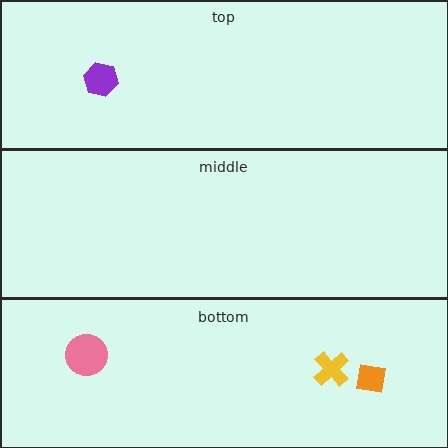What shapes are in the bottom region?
The yellow cross, the orange square, the pink circle.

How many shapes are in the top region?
1.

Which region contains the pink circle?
The bottom region.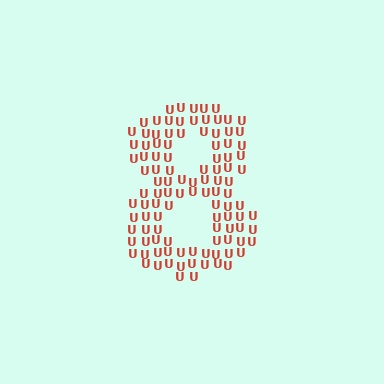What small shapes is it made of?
It is made of small letter U's.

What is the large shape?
The large shape is the digit 8.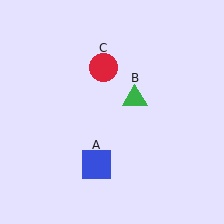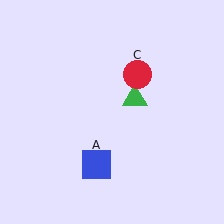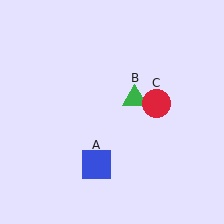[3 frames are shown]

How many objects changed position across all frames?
1 object changed position: red circle (object C).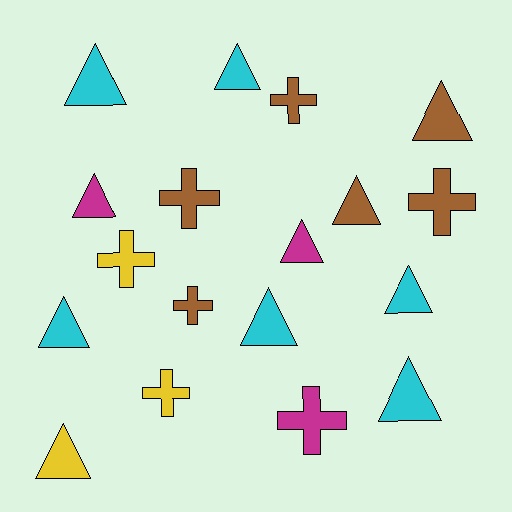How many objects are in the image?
There are 18 objects.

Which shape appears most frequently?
Triangle, with 11 objects.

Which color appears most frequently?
Cyan, with 6 objects.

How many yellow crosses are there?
There are 2 yellow crosses.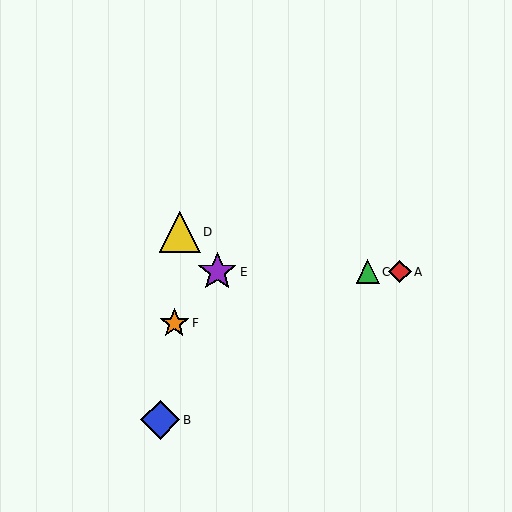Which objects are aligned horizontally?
Objects A, C, E are aligned horizontally.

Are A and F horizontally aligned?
No, A is at y≈272 and F is at y≈323.